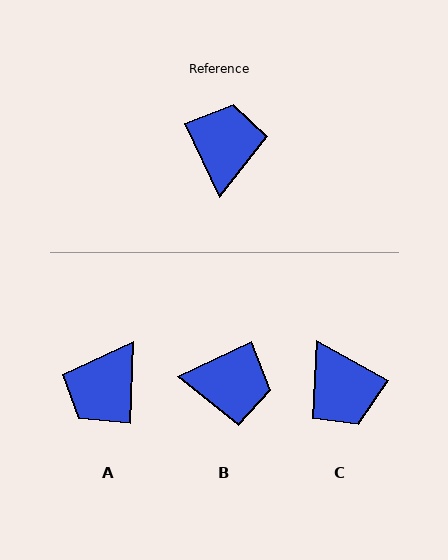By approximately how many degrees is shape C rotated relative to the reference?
Approximately 145 degrees clockwise.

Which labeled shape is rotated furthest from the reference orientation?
A, about 153 degrees away.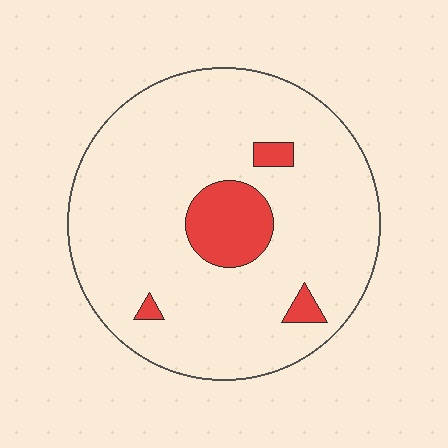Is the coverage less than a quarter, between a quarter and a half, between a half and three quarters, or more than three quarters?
Less than a quarter.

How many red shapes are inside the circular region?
4.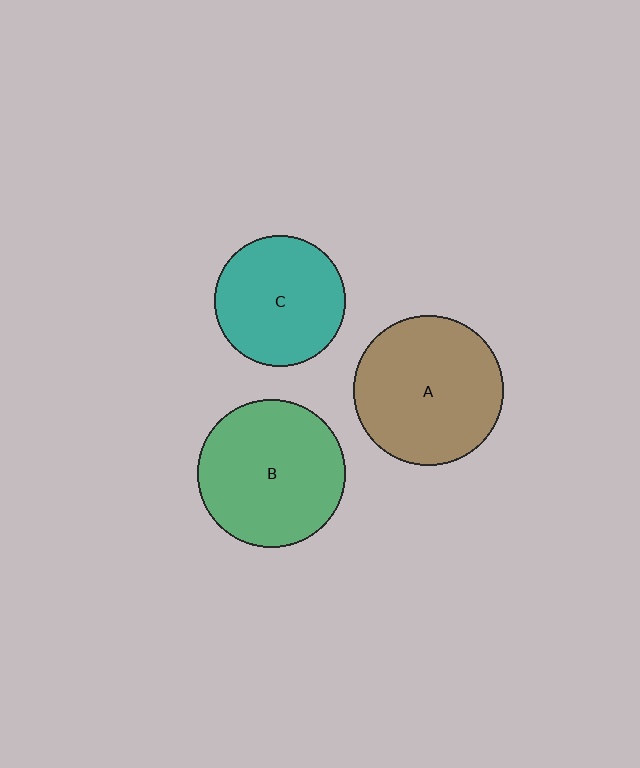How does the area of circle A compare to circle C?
Approximately 1.3 times.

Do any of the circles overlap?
No, none of the circles overlap.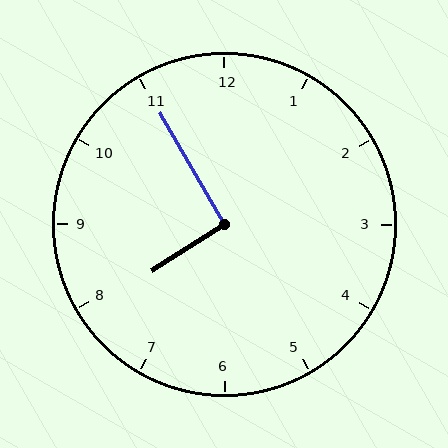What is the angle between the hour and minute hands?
Approximately 92 degrees.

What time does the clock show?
7:55.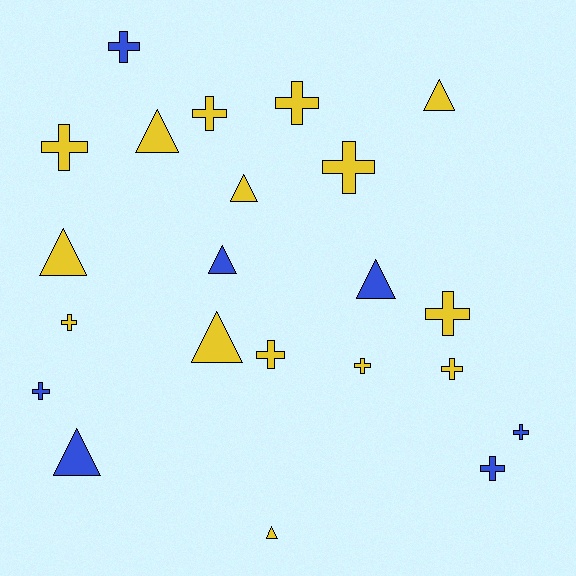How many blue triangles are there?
There are 3 blue triangles.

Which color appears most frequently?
Yellow, with 15 objects.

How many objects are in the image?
There are 22 objects.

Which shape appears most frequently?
Cross, with 13 objects.